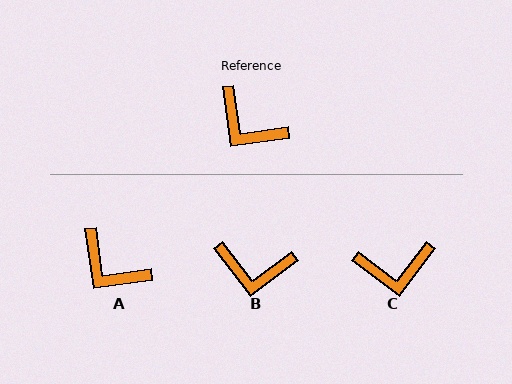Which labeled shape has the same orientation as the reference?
A.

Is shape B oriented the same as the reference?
No, it is off by about 29 degrees.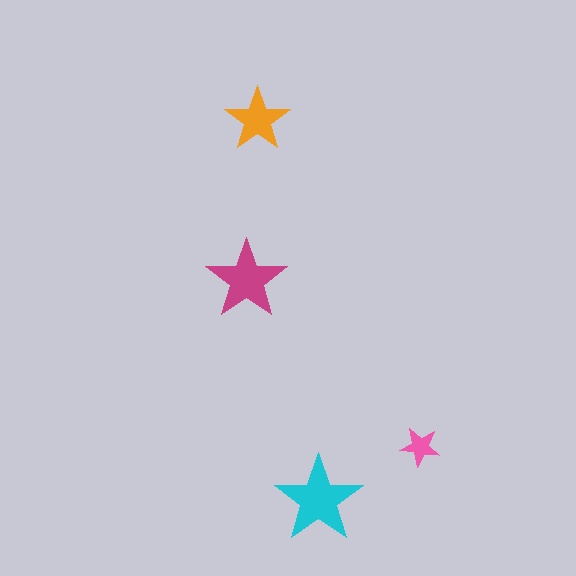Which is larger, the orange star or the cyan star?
The cyan one.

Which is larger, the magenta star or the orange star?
The magenta one.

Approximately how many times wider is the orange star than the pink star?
About 1.5 times wider.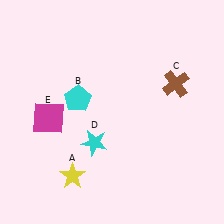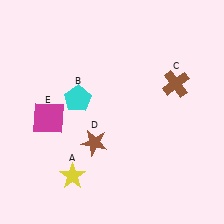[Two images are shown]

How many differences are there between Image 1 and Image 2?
There is 1 difference between the two images.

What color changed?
The star (D) changed from cyan in Image 1 to brown in Image 2.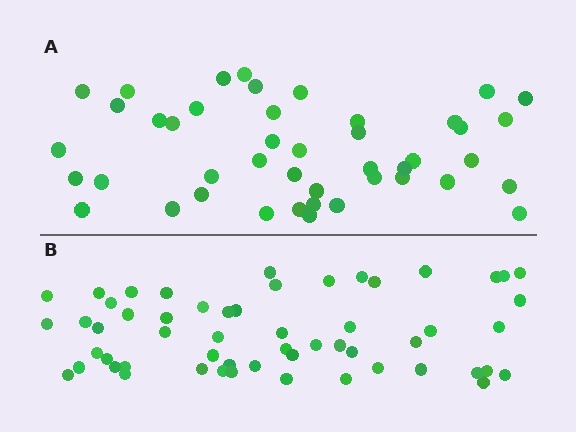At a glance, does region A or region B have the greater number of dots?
Region B (the bottom region) has more dots.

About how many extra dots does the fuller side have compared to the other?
Region B has roughly 12 or so more dots than region A.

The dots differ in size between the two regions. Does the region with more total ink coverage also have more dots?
No. Region A has more total ink coverage because its dots are larger, but region B actually contains more individual dots. Total area can be misleading — the number of items is what matters here.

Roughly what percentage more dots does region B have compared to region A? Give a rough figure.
About 25% more.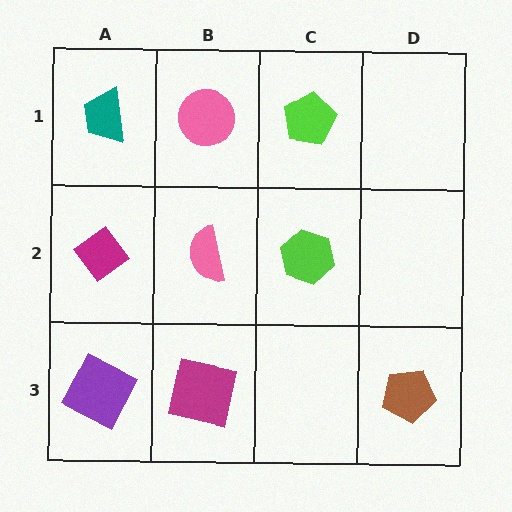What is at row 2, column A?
A magenta diamond.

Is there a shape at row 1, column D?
No, that cell is empty.